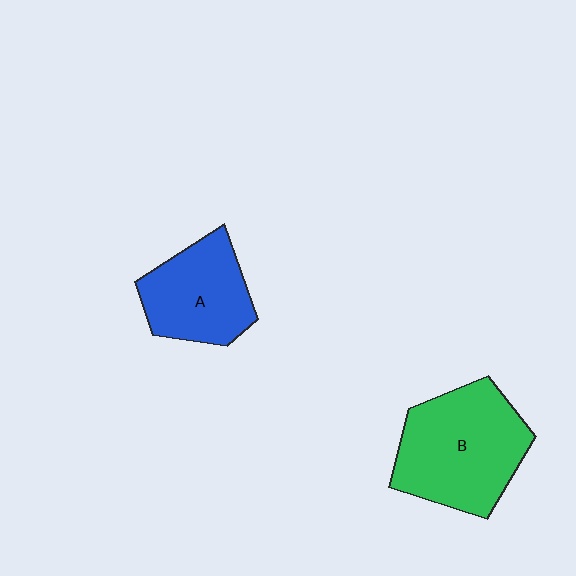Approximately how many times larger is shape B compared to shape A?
Approximately 1.4 times.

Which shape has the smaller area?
Shape A (blue).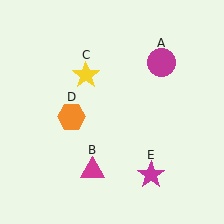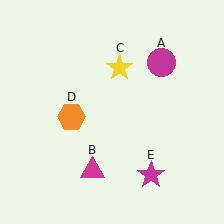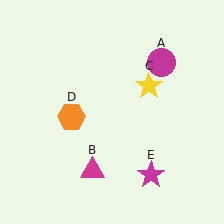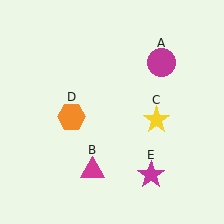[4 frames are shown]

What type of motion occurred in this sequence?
The yellow star (object C) rotated clockwise around the center of the scene.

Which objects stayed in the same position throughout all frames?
Magenta circle (object A) and magenta triangle (object B) and orange hexagon (object D) and magenta star (object E) remained stationary.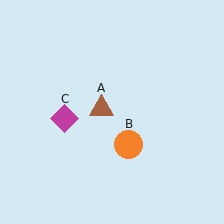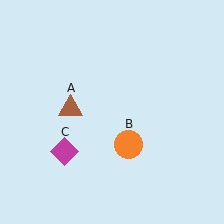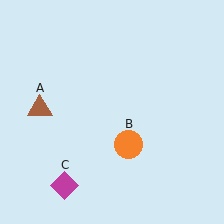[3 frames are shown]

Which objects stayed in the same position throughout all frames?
Orange circle (object B) remained stationary.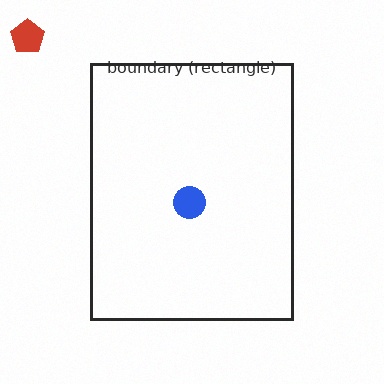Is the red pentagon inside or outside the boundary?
Outside.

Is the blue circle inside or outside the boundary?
Inside.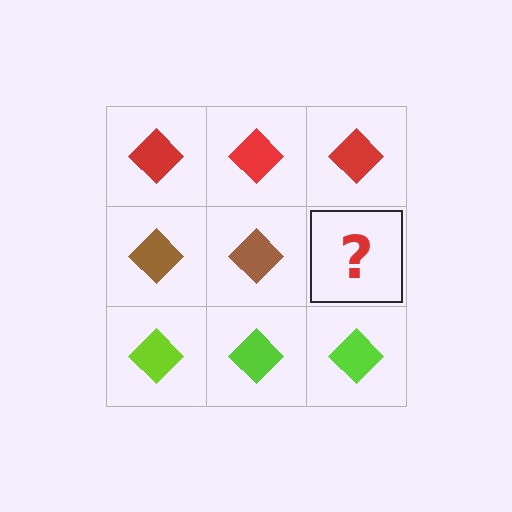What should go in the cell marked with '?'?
The missing cell should contain a brown diamond.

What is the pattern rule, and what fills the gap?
The rule is that each row has a consistent color. The gap should be filled with a brown diamond.